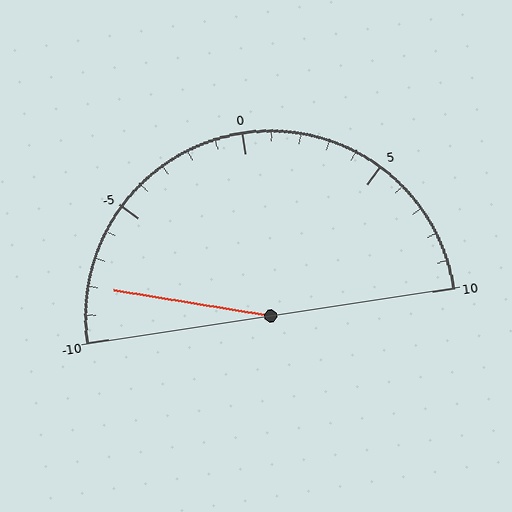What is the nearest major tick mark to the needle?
The nearest major tick mark is -10.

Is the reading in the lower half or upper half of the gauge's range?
The reading is in the lower half of the range (-10 to 10).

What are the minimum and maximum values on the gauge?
The gauge ranges from -10 to 10.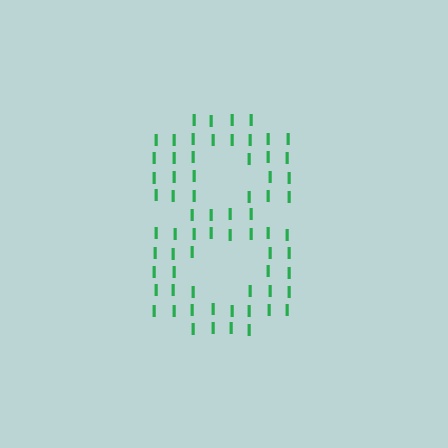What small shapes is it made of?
It is made of small letter I's.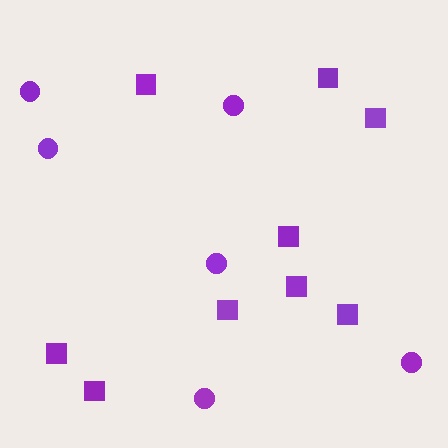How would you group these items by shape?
There are 2 groups: one group of squares (9) and one group of circles (6).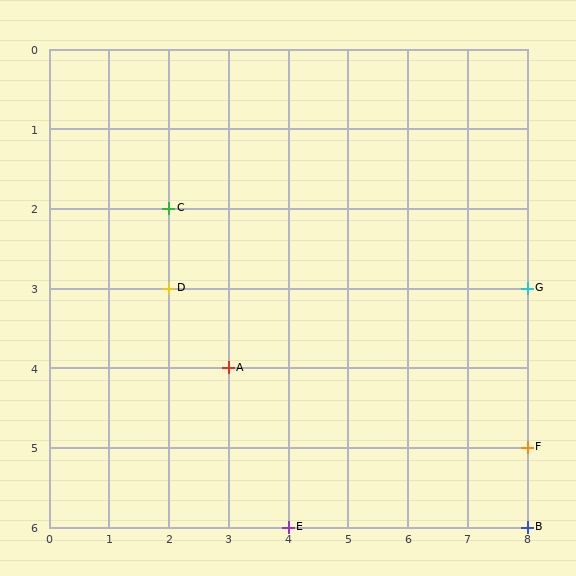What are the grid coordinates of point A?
Point A is at grid coordinates (3, 4).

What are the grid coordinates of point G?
Point G is at grid coordinates (8, 3).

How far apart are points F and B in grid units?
Points F and B are 1 row apart.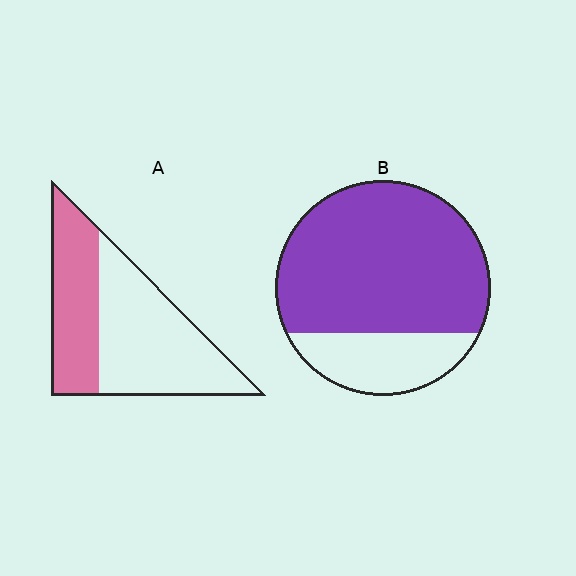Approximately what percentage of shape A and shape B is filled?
A is approximately 40% and B is approximately 75%.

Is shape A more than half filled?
No.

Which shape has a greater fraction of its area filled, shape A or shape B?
Shape B.